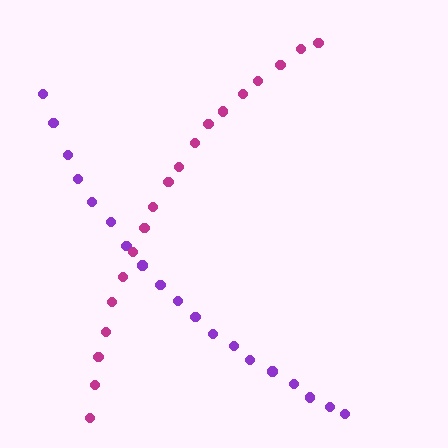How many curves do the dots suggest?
There are 2 distinct paths.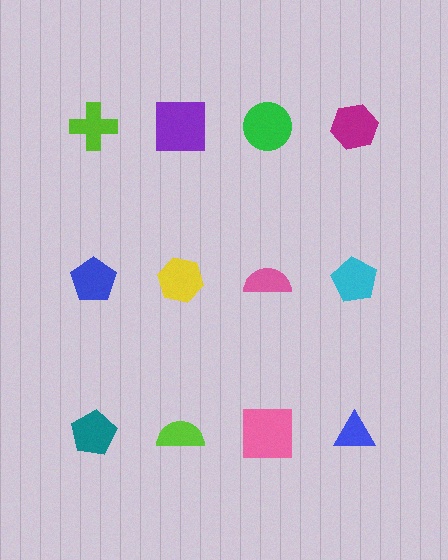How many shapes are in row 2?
4 shapes.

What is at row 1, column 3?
A green circle.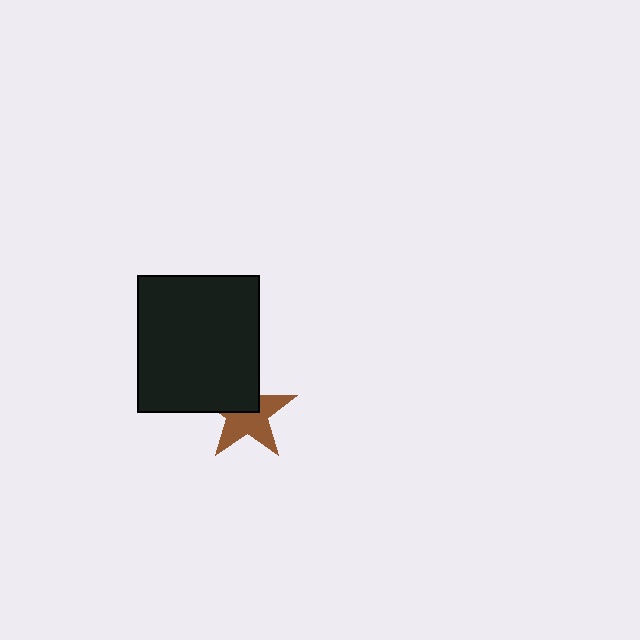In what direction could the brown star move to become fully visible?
The brown star could move toward the lower-right. That would shift it out from behind the black rectangle entirely.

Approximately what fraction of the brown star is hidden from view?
Roughly 42% of the brown star is hidden behind the black rectangle.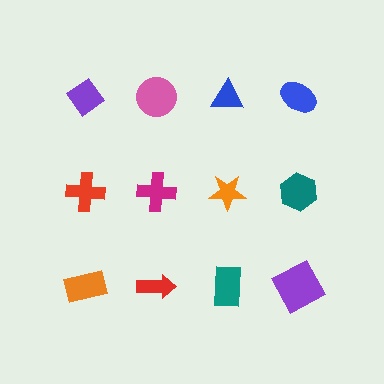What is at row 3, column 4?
A purple square.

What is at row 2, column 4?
A teal hexagon.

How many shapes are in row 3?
4 shapes.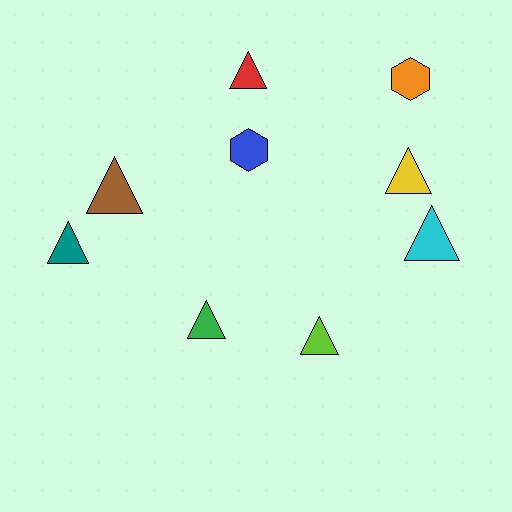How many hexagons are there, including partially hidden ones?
There are 2 hexagons.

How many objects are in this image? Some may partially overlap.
There are 9 objects.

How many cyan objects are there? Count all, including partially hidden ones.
There is 1 cyan object.